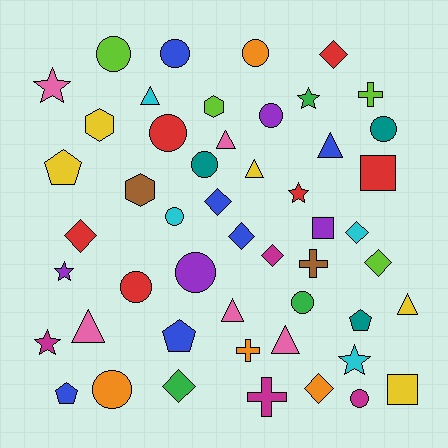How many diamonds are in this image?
There are 9 diamonds.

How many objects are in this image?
There are 50 objects.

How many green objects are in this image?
There are 3 green objects.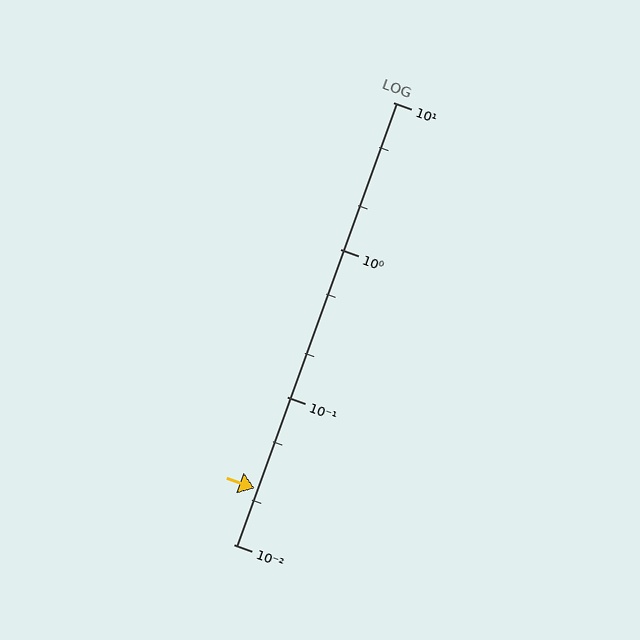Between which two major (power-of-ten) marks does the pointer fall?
The pointer is between 0.01 and 0.1.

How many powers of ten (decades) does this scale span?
The scale spans 3 decades, from 0.01 to 10.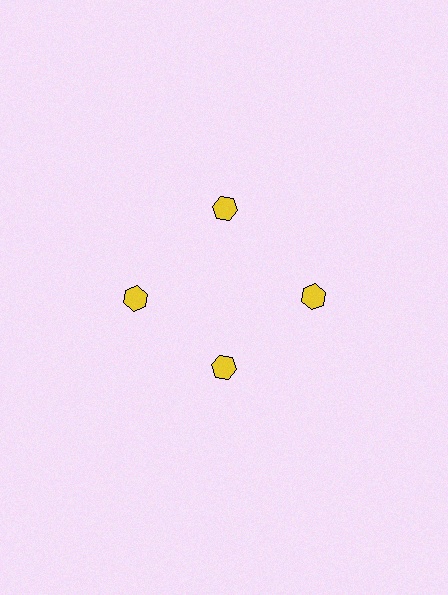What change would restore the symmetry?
The symmetry would be restored by moving it outward, back onto the ring so that all 4 hexagons sit at equal angles and equal distance from the center.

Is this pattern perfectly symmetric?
No. The 4 yellow hexagons are arranged in a ring, but one element near the 6 o'clock position is pulled inward toward the center, breaking the 4-fold rotational symmetry.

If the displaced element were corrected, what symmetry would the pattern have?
It would have 4-fold rotational symmetry — the pattern would map onto itself every 90 degrees.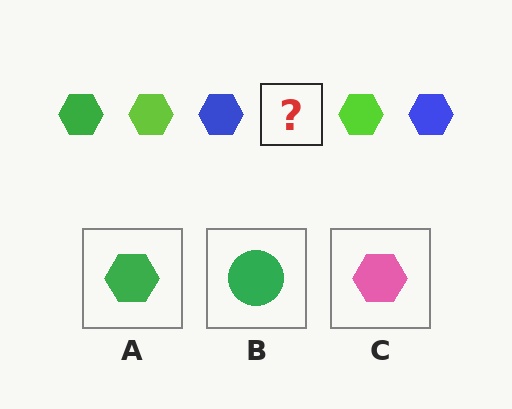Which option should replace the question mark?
Option A.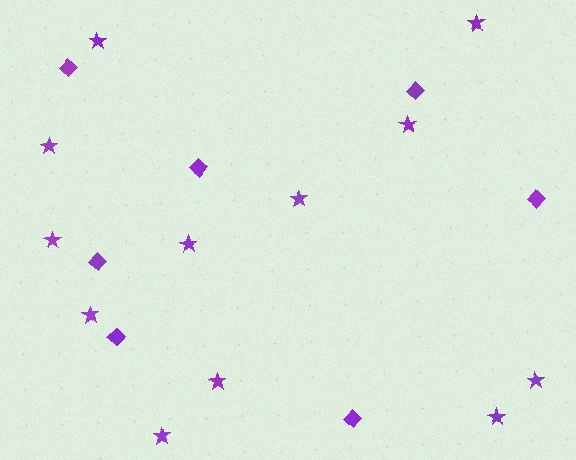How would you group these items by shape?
There are 2 groups: one group of stars (12) and one group of diamonds (7).